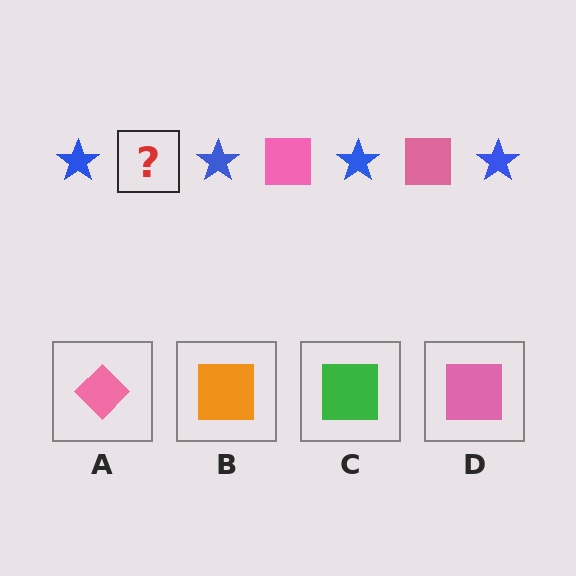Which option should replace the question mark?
Option D.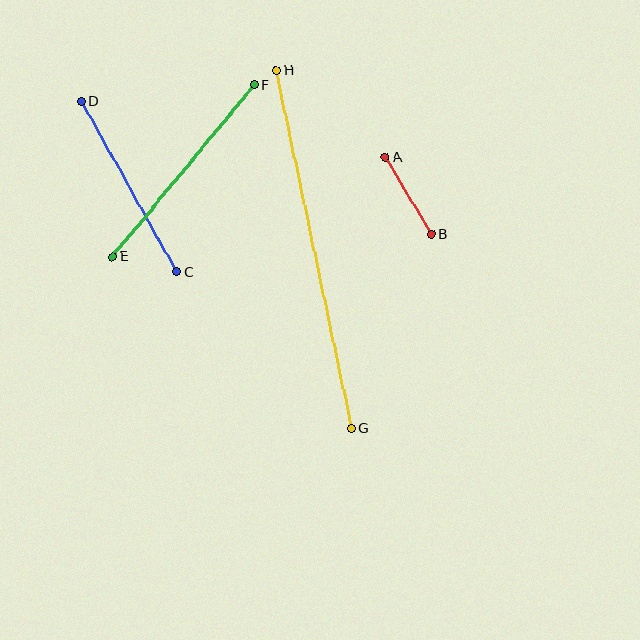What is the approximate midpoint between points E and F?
The midpoint is at approximately (183, 171) pixels.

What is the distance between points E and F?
The distance is approximately 223 pixels.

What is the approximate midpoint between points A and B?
The midpoint is at approximately (408, 196) pixels.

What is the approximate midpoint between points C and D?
The midpoint is at approximately (129, 187) pixels.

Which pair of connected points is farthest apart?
Points G and H are farthest apart.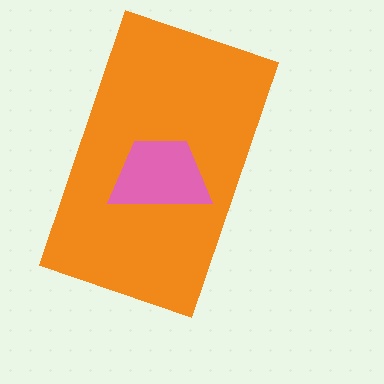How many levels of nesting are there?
2.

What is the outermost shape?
The orange rectangle.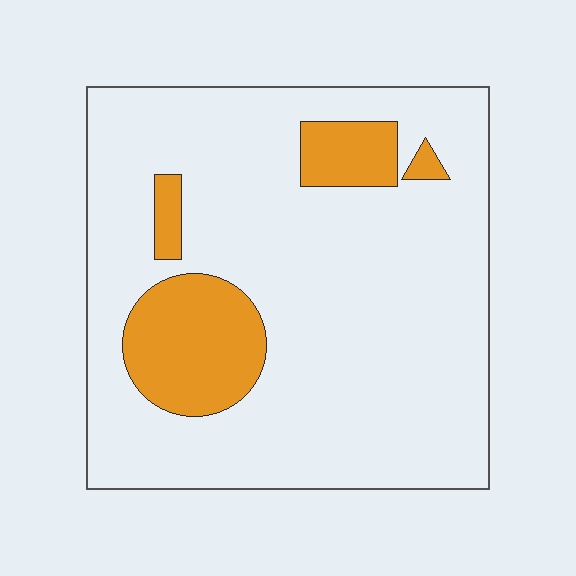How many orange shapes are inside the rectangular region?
4.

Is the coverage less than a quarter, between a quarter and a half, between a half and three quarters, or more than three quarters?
Less than a quarter.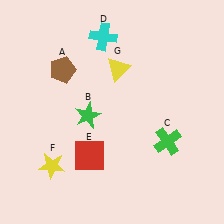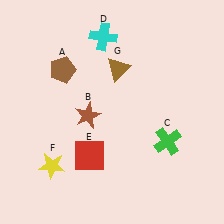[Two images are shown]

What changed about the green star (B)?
In Image 1, B is green. In Image 2, it changed to brown.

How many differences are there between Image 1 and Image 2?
There are 2 differences between the two images.